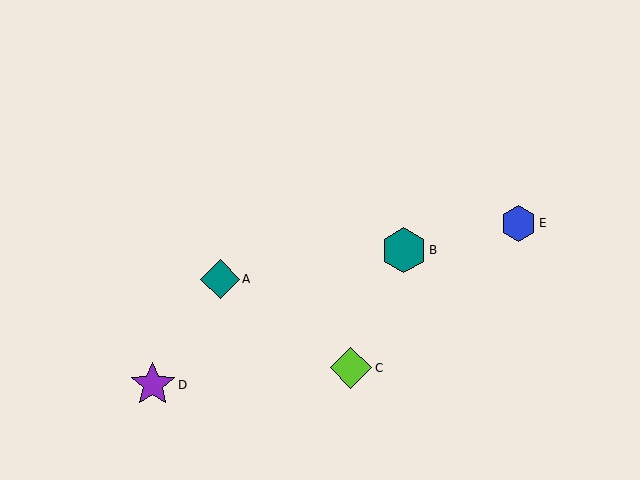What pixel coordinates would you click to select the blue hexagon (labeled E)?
Click at (518, 223) to select the blue hexagon E.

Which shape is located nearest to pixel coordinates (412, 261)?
The teal hexagon (labeled B) at (404, 250) is nearest to that location.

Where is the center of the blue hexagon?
The center of the blue hexagon is at (518, 223).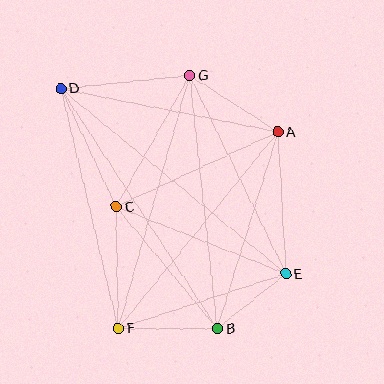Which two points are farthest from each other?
Points D and E are farthest from each other.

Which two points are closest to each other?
Points B and E are closest to each other.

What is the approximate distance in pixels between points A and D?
The distance between A and D is approximately 221 pixels.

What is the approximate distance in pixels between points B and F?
The distance between B and F is approximately 99 pixels.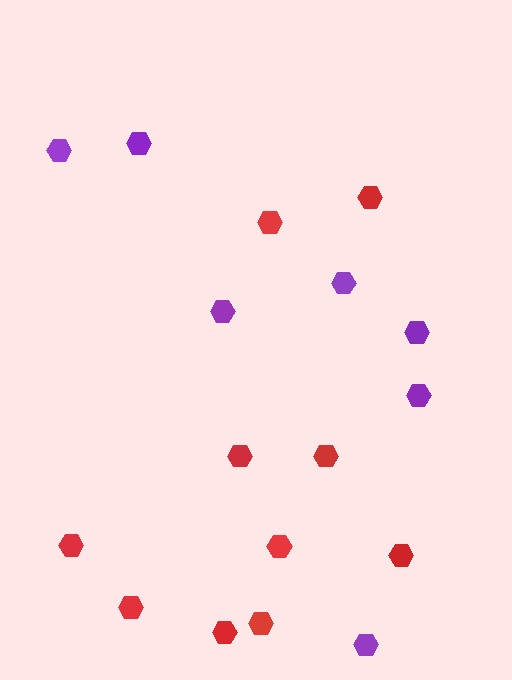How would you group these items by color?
There are 2 groups: one group of purple hexagons (7) and one group of red hexagons (10).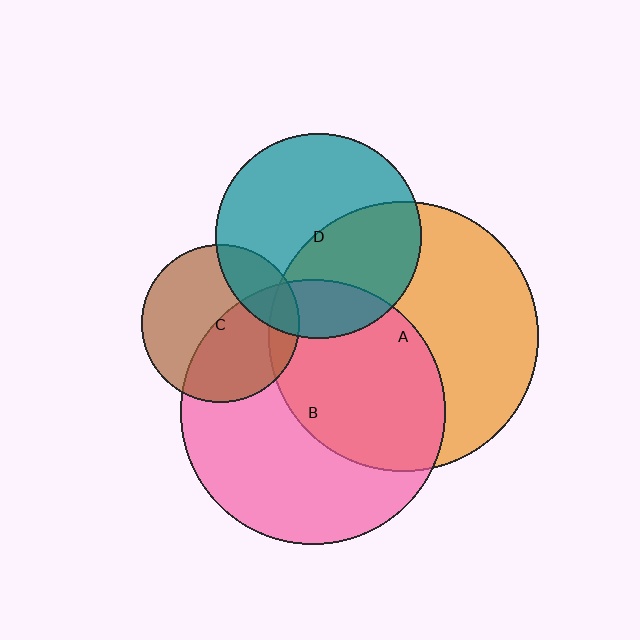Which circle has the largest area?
Circle A (orange).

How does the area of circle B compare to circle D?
Approximately 1.7 times.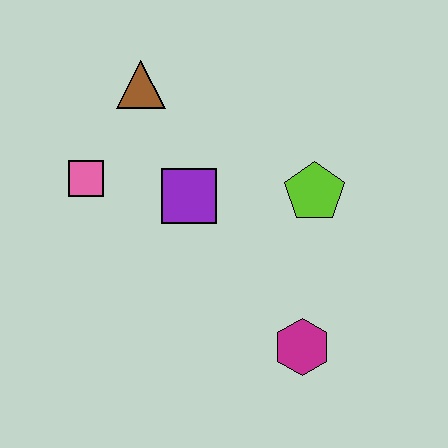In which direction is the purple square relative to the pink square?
The purple square is to the right of the pink square.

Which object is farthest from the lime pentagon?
The pink square is farthest from the lime pentagon.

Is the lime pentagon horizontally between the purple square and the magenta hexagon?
No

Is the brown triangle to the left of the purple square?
Yes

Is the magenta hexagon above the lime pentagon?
No